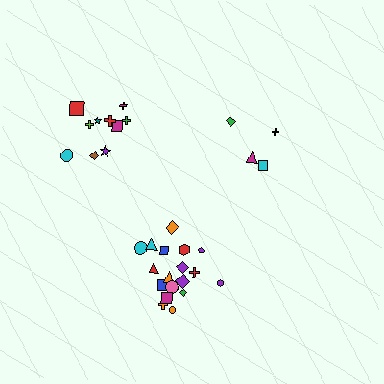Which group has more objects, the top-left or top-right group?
The top-left group.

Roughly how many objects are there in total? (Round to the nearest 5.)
Roughly 30 objects in total.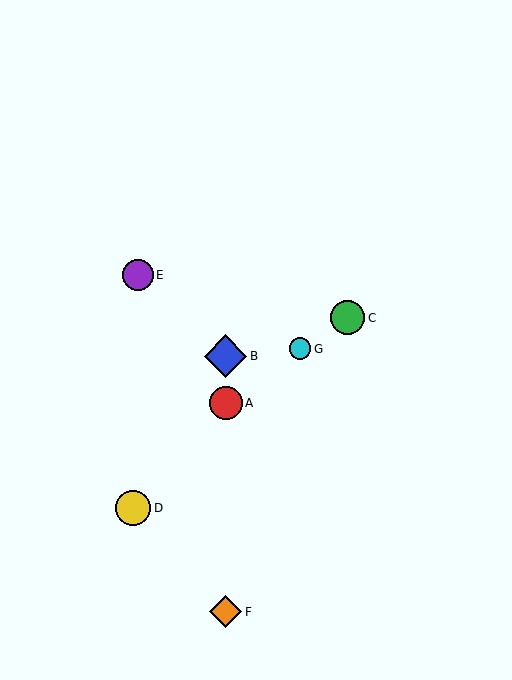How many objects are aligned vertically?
3 objects (A, B, F) are aligned vertically.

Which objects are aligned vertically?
Objects A, B, F are aligned vertically.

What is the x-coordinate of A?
Object A is at x≈226.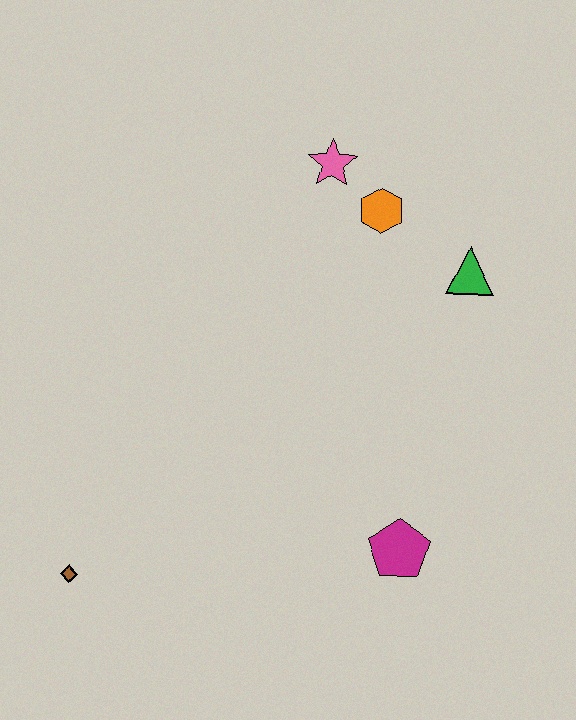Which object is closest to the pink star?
The orange hexagon is closest to the pink star.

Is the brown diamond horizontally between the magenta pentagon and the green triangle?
No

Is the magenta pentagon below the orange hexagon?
Yes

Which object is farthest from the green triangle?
The brown diamond is farthest from the green triangle.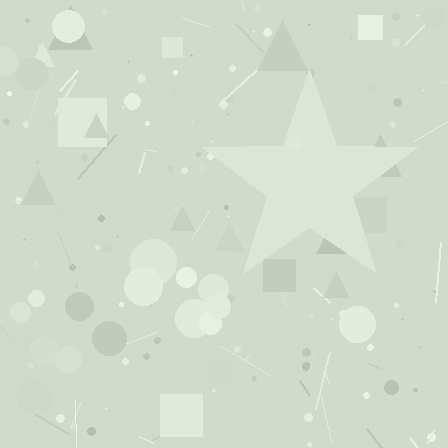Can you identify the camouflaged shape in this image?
The camouflaged shape is a star.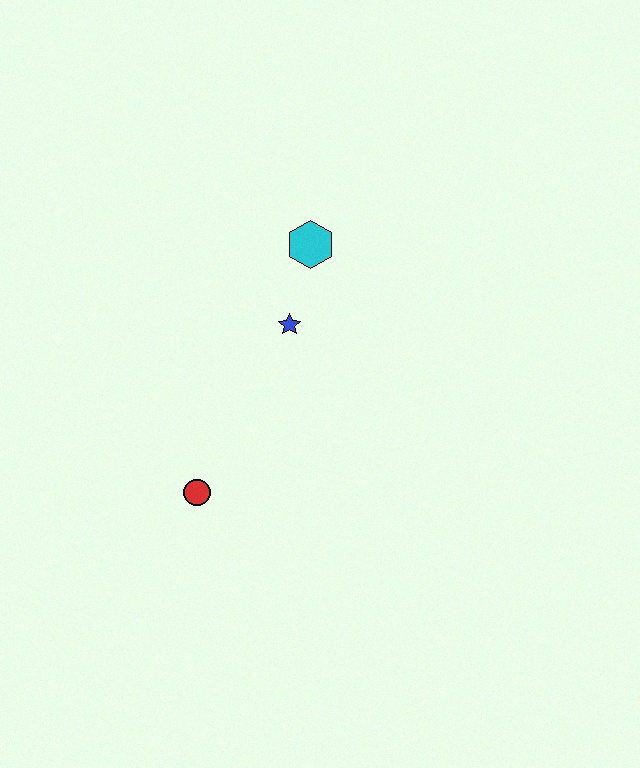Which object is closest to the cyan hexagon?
The blue star is closest to the cyan hexagon.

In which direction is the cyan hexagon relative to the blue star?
The cyan hexagon is above the blue star.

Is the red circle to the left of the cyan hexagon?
Yes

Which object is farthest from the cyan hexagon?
The red circle is farthest from the cyan hexagon.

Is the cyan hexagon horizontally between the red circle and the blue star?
No